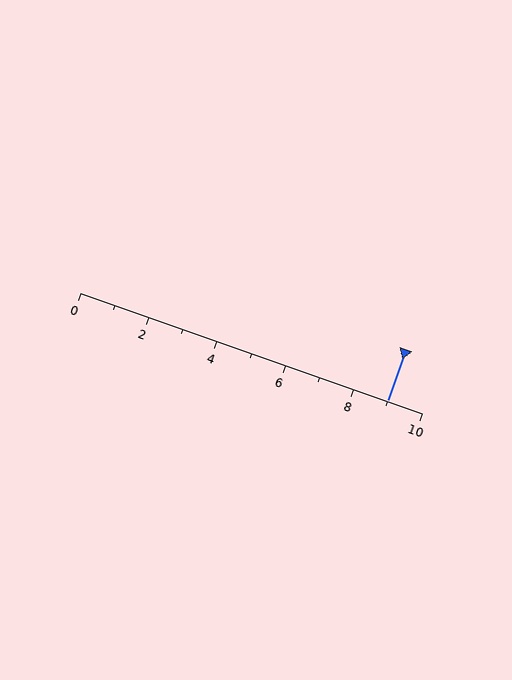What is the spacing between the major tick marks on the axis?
The major ticks are spaced 2 apart.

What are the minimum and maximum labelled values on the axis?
The axis runs from 0 to 10.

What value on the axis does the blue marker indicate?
The marker indicates approximately 9.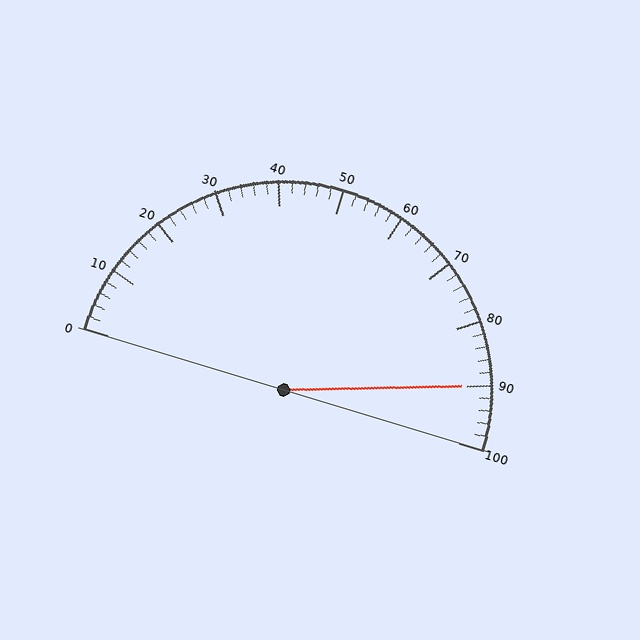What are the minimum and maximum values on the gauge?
The gauge ranges from 0 to 100.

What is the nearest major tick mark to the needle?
The nearest major tick mark is 90.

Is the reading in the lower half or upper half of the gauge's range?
The reading is in the upper half of the range (0 to 100).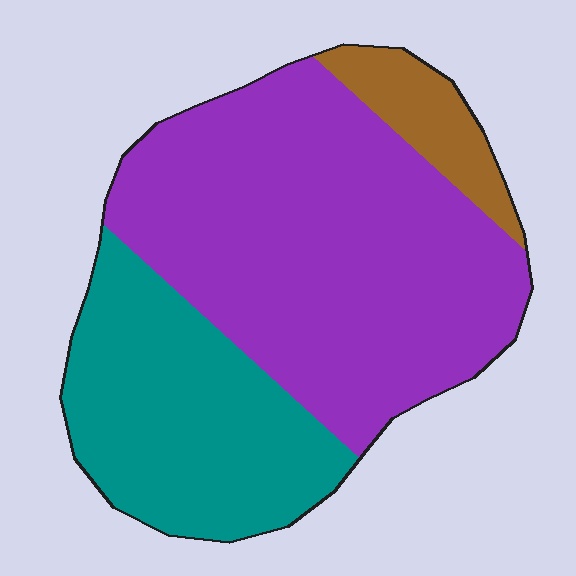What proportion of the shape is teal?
Teal covers roughly 30% of the shape.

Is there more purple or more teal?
Purple.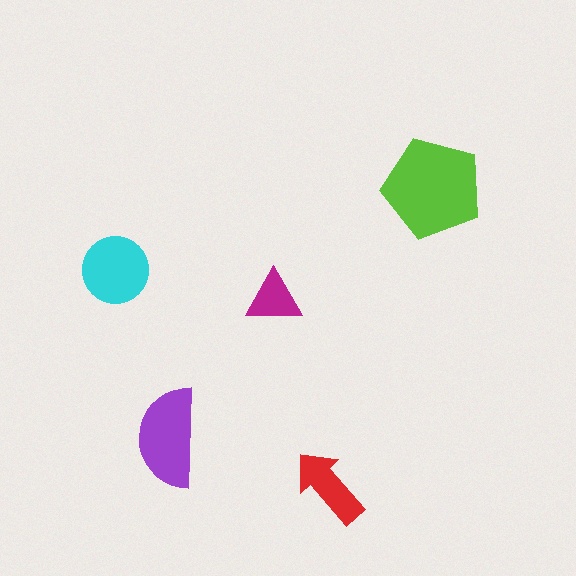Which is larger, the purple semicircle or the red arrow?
The purple semicircle.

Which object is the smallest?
The magenta triangle.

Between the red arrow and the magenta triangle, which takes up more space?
The red arrow.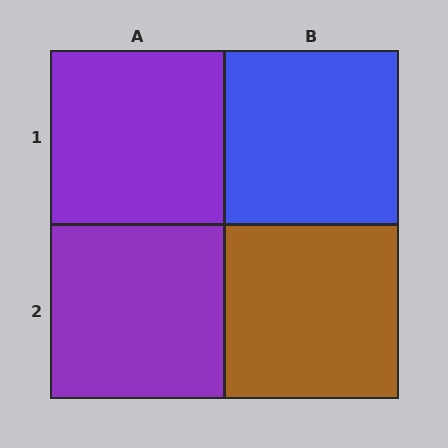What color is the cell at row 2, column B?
Brown.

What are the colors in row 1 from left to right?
Purple, blue.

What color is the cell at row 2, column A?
Purple.